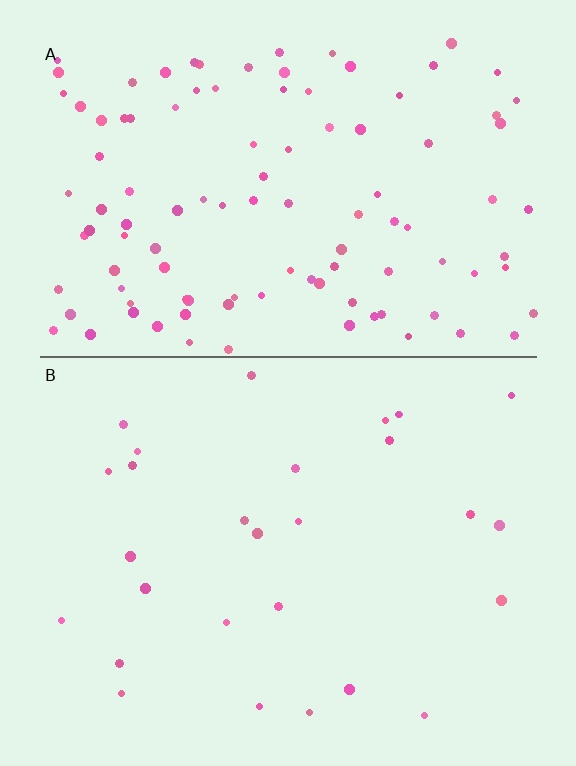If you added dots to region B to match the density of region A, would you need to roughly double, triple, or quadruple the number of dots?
Approximately quadruple.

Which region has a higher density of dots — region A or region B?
A (the top).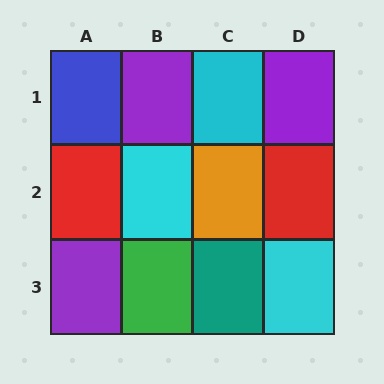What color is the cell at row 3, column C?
Teal.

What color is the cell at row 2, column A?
Red.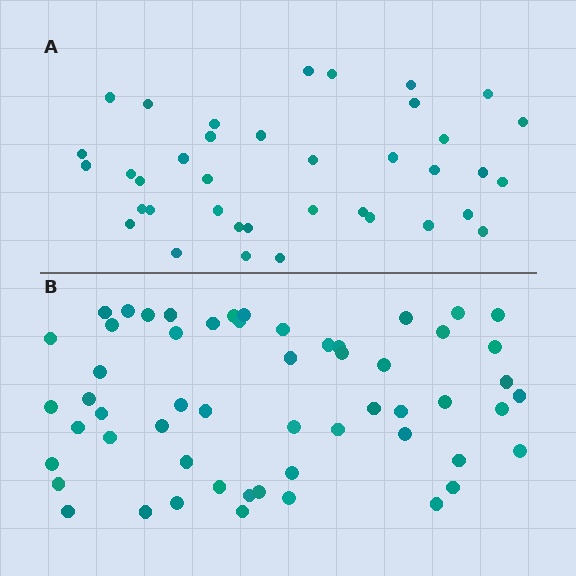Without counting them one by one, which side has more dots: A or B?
Region B (the bottom region) has more dots.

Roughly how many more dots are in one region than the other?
Region B has approximately 20 more dots than region A.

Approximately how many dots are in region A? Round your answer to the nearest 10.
About 40 dots. (The exact count is 38, which rounds to 40.)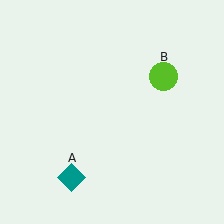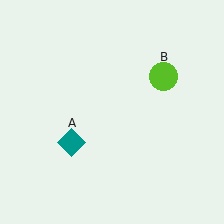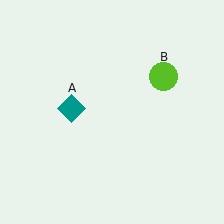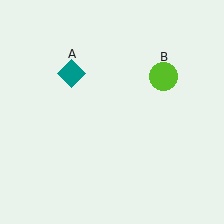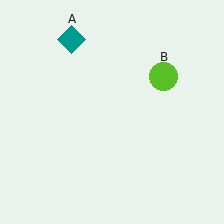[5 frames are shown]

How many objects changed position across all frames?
1 object changed position: teal diamond (object A).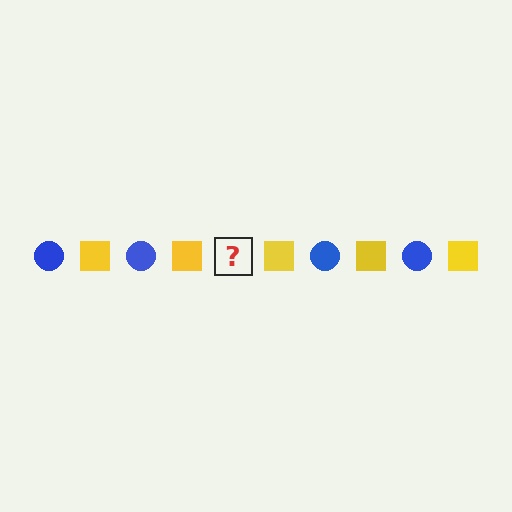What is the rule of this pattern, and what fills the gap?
The rule is that the pattern alternates between blue circle and yellow square. The gap should be filled with a blue circle.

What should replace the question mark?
The question mark should be replaced with a blue circle.